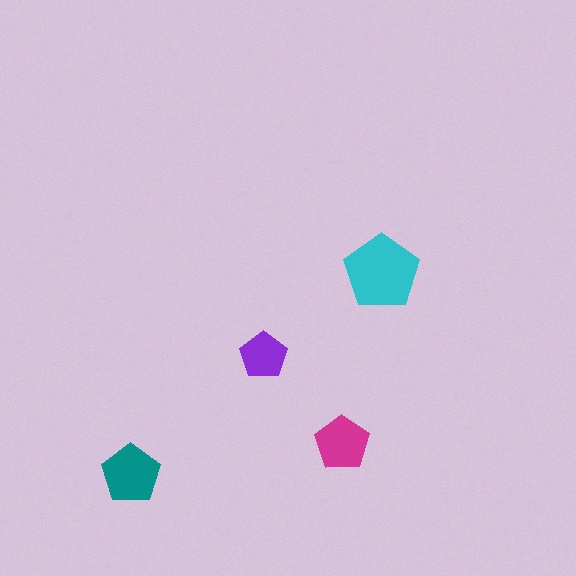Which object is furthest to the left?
The teal pentagon is leftmost.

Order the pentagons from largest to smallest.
the cyan one, the teal one, the magenta one, the purple one.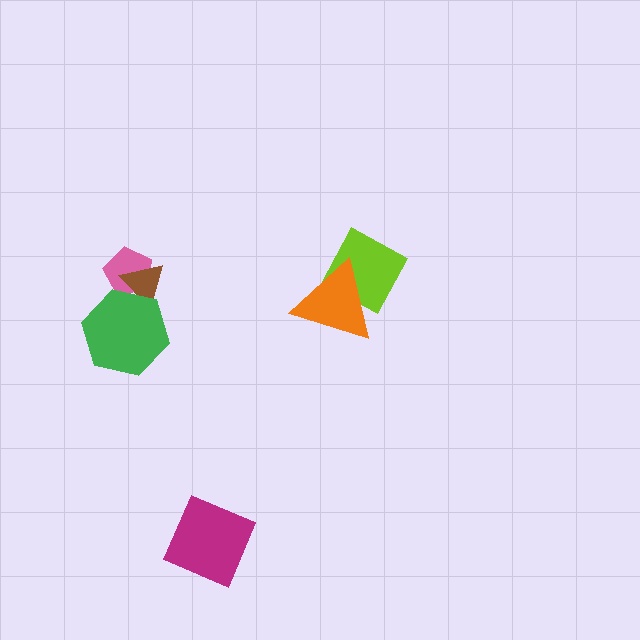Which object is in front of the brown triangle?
The green hexagon is in front of the brown triangle.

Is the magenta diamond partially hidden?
No, no other shape covers it.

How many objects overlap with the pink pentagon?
2 objects overlap with the pink pentagon.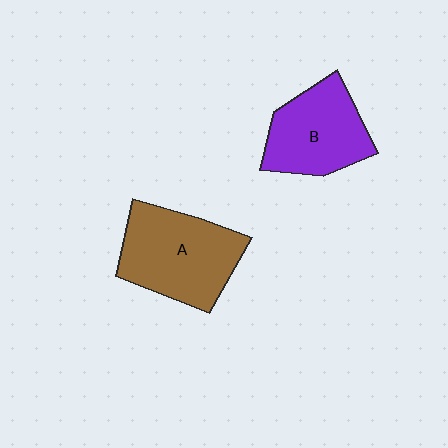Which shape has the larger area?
Shape A (brown).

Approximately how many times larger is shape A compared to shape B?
Approximately 1.2 times.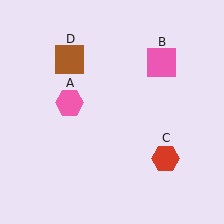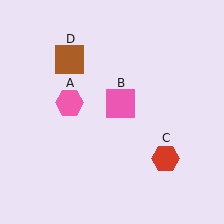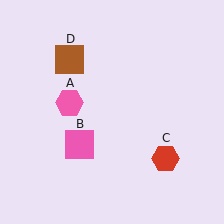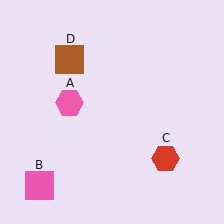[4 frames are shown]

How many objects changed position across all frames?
1 object changed position: pink square (object B).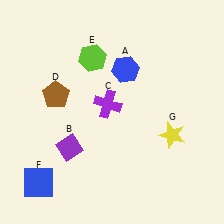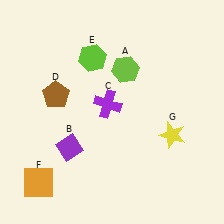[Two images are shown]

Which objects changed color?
A changed from blue to lime. F changed from blue to orange.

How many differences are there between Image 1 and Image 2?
There are 2 differences between the two images.